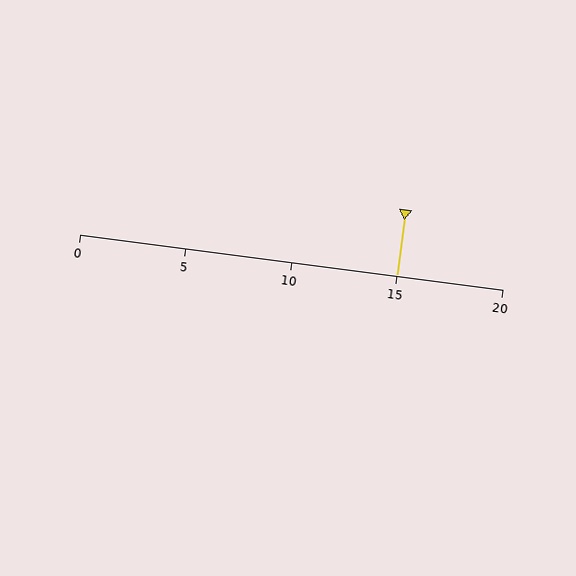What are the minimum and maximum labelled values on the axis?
The axis runs from 0 to 20.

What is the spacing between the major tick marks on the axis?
The major ticks are spaced 5 apart.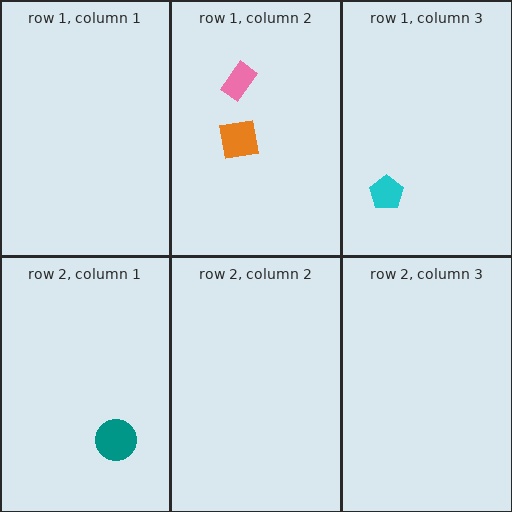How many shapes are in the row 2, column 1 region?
1.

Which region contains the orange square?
The row 1, column 2 region.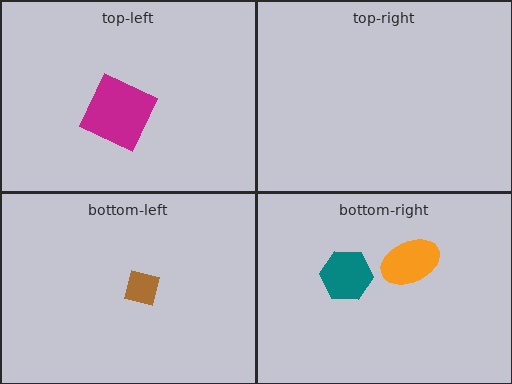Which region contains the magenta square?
The top-left region.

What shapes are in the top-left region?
The magenta square.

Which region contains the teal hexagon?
The bottom-right region.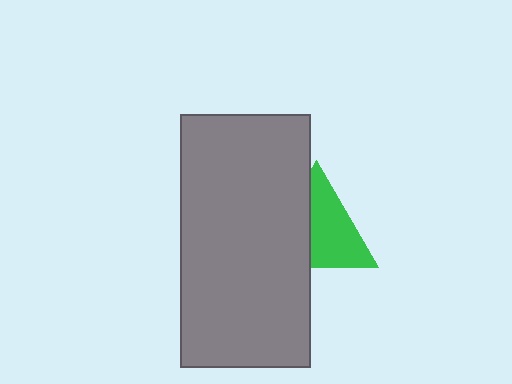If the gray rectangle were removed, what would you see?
You would see the complete green triangle.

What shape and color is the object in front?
The object in front is a gray rectangle.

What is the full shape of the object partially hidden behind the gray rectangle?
The partially hidden object is a green triangle.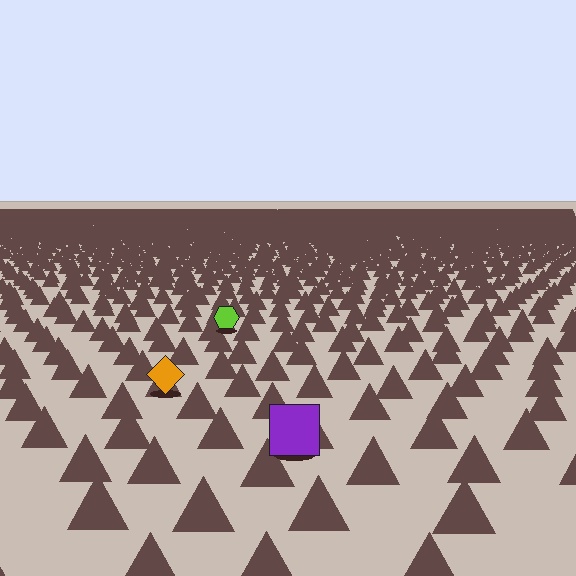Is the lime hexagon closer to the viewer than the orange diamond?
No. The orange diamond is closer — you can tell from the texture gradient: the ground texture is coarser near it.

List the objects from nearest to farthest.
From nearest to farthest: the purple square, the orange diamond, the lime hexagon.